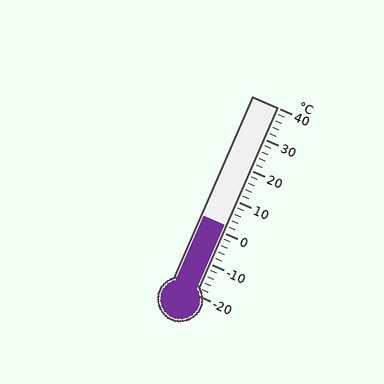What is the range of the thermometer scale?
The thermometer scale ranges from -20°C to 40°C.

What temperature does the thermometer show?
The thermometer shows approximately 2°C.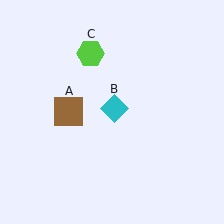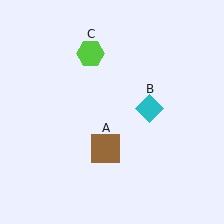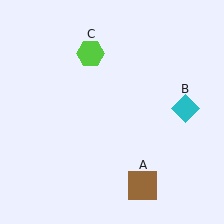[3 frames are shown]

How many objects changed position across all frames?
2 objects changed position: brown square (object A), cyan diamond (object B).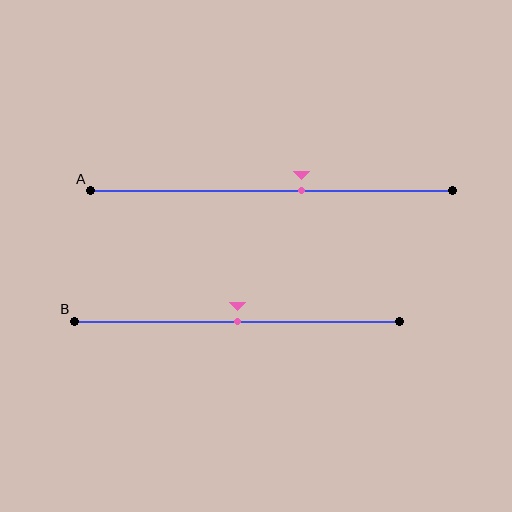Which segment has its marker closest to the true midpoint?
Segment B has its marker closest to the true midpoint.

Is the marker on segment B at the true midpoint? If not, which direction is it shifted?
Yes, the marker on segment B is at the true midpoint.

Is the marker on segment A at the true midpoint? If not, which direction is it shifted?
No, the marker on segment A is shifted to the right by about 8% of the segment length.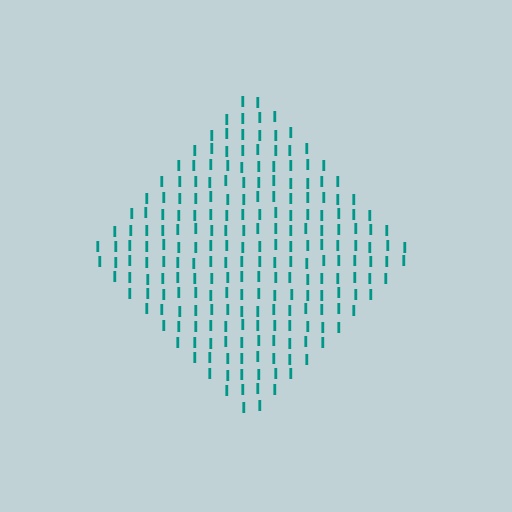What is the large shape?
The large shape is a diamond.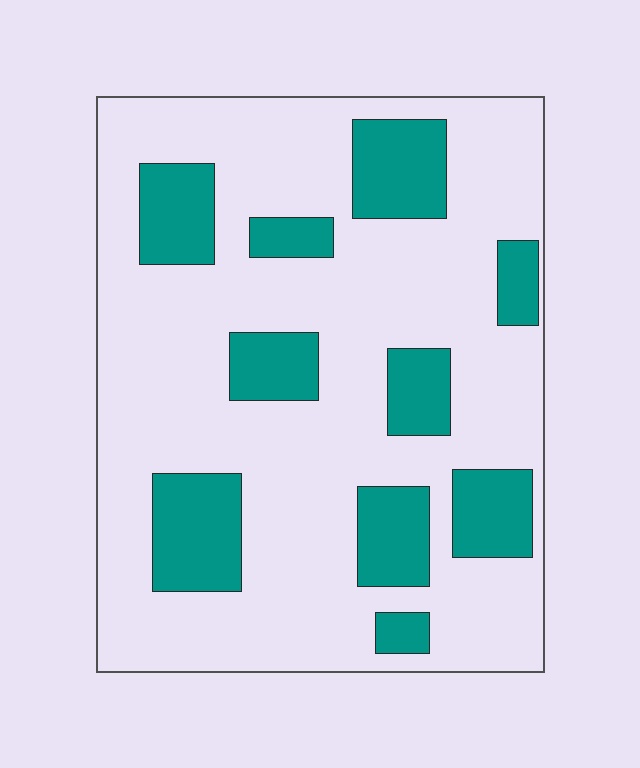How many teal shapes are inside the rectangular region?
10.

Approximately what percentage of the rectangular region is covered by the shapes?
Approximately 25%.